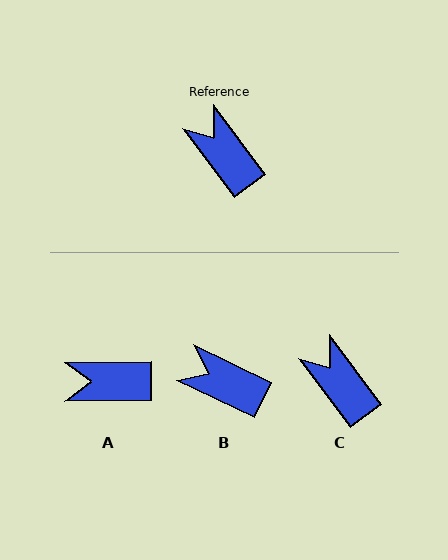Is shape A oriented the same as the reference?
No, it is off by about 54 degrees.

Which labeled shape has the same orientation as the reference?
C.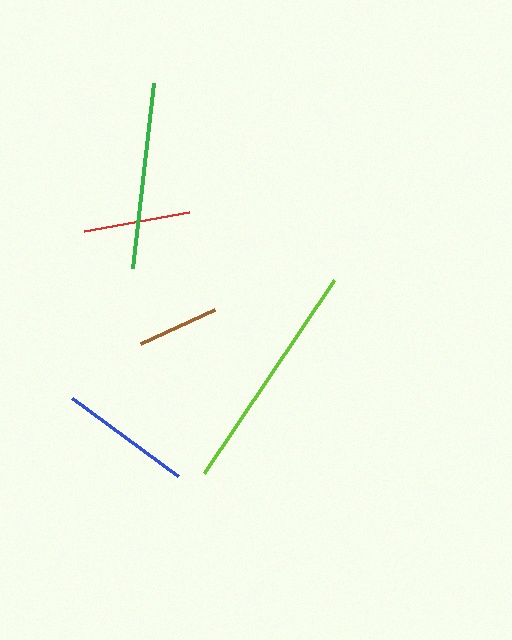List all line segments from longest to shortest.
From longest to shortest: lime, green, blue, red, brown.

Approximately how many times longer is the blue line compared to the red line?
The blue line is approximately 1.2 times the length of the red line.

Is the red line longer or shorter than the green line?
The green line is longer than the red line.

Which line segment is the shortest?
The brown line is the shortest at approximately 82 pixels.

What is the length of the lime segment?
The lime segment is approximately 233 pixels long.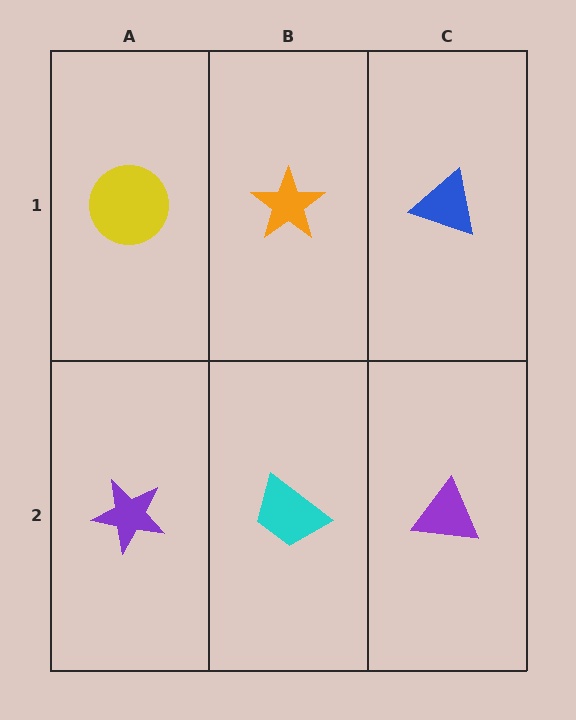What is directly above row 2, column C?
A blue triangle.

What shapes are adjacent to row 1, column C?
A purple triangle (row 2, column C), an orange star (row 1, column B).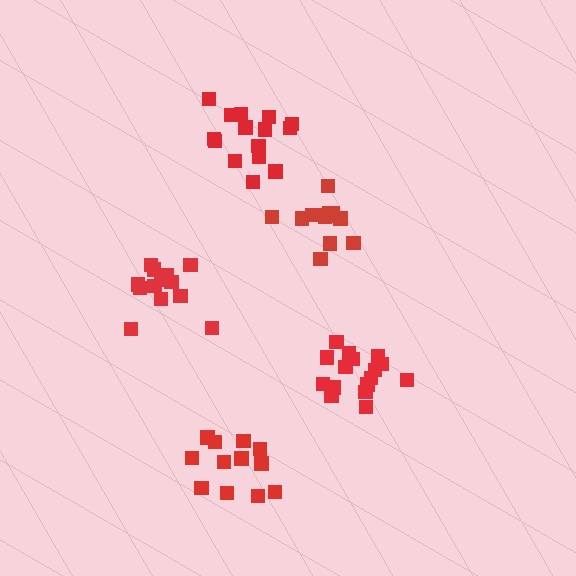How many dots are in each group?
Group 1: 14 dots, Group 2: 12 dots, Group 3: 16 dots, Group 4: 12 dots, Group 5: 15 dots (69 total).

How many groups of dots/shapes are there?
There are 5 groups.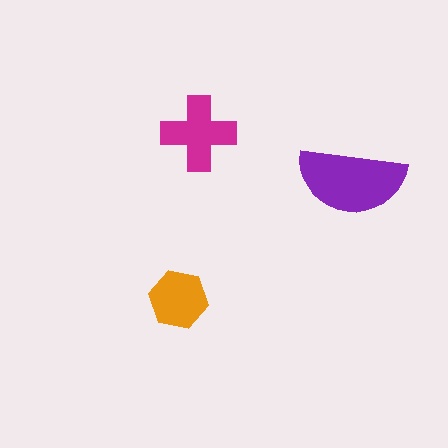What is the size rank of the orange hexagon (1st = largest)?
3rd.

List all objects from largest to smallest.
The purple semicircle, the magenta cross, the orange hexagon.